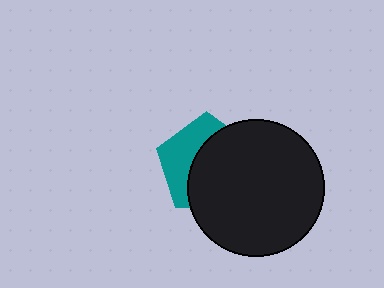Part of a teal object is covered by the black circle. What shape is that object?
It is a pentagon.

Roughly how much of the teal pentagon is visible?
A small part of it is visible (roughly 39%).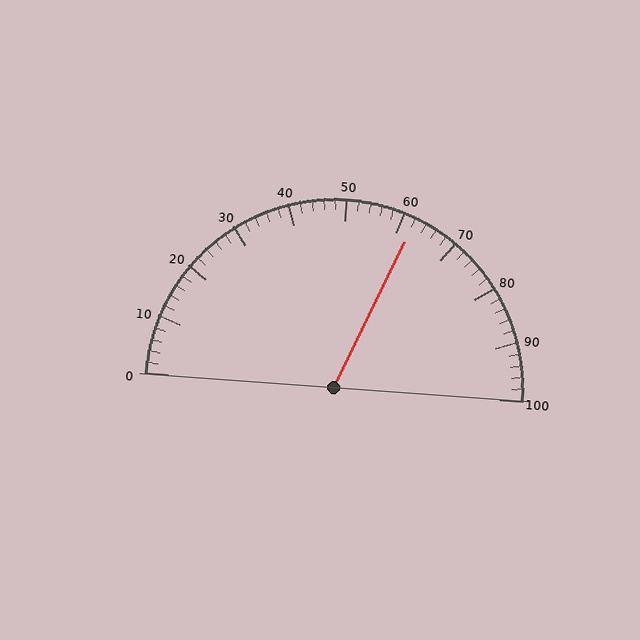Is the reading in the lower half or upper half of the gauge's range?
The reading is in the upper half of the range (0 to 100).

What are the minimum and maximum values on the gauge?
The gauge ranges from 0 to 100.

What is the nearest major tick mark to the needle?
The nearest major tick mark is 60.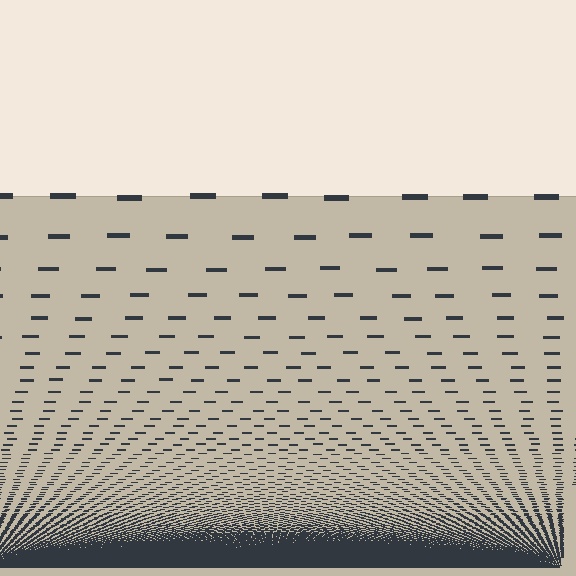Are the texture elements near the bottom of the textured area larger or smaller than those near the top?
Smaller. The gradient is inverted — elements near the bottom are smaller and denser.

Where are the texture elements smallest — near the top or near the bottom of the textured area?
Near the bottom.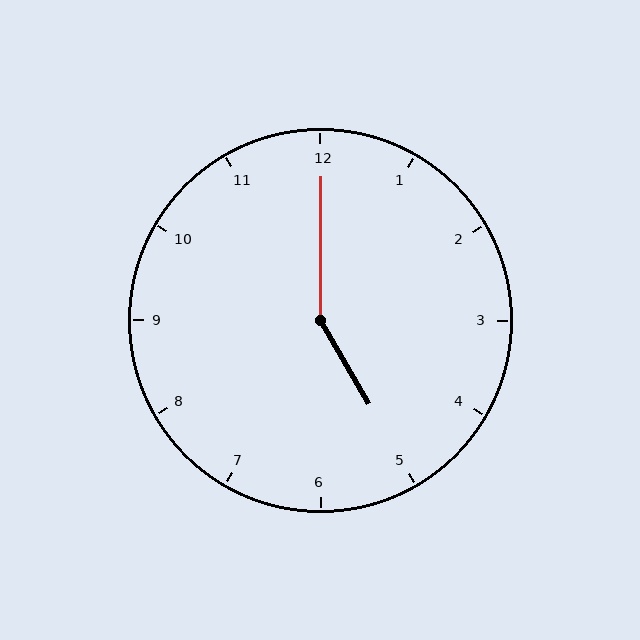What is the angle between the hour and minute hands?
Approximately 150 degrees.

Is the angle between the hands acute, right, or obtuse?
It is obtuse.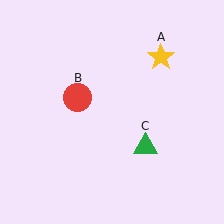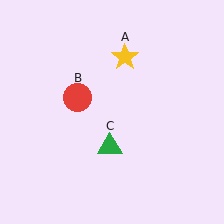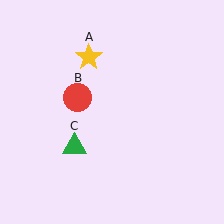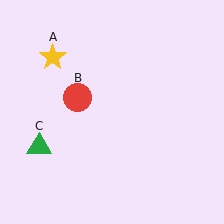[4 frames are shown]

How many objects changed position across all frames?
2 objects changed position: yellow star (object A), green triangle (object C).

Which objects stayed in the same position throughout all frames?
Red circle (object B) remained stationary.